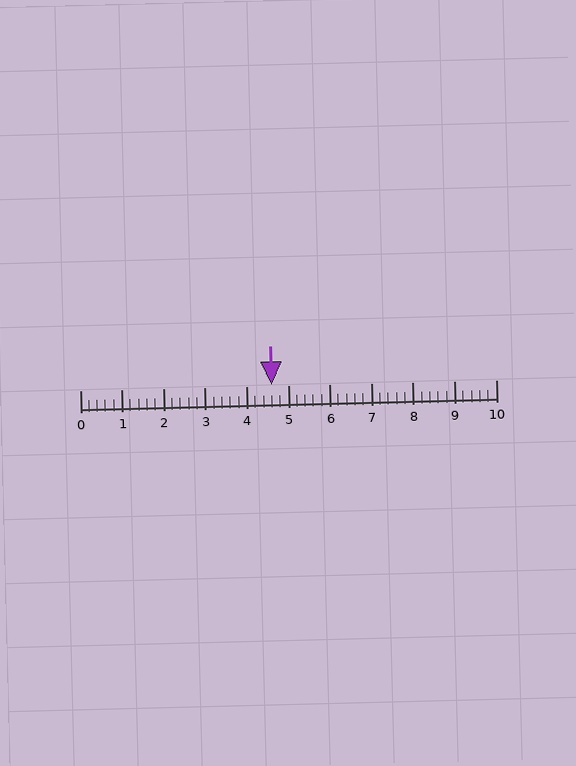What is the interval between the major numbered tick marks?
The major tick marks are spaced 1 units apart.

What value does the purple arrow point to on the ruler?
The purple arrow points to approximately 4.6.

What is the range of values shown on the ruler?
The ruler shows values from 0 to 10.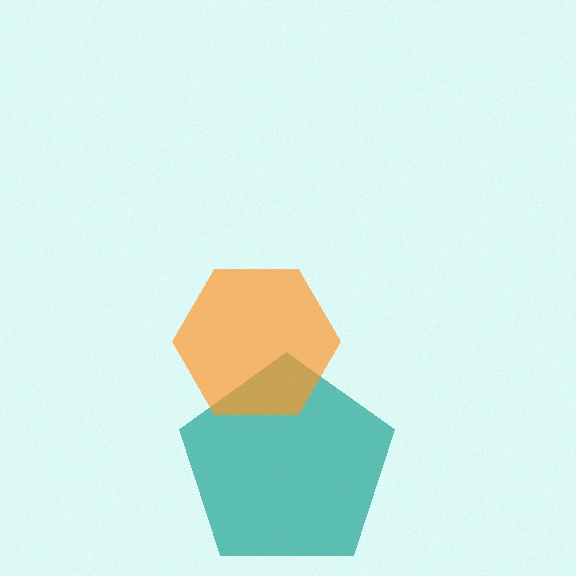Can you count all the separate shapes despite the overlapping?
Yes, there are 2 separate shapes.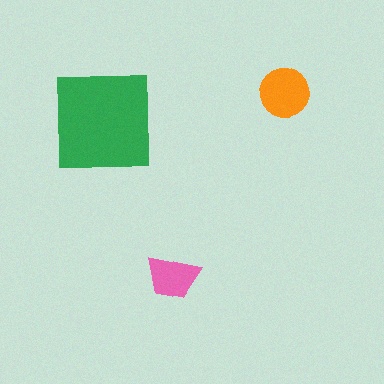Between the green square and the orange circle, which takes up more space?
The green square.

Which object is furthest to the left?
The green square is leftmost.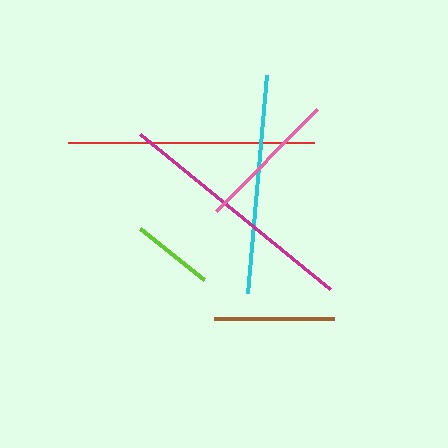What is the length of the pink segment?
The pink segment is approximately 144 pixels long.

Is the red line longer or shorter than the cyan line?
The red line is longer than the cyan line.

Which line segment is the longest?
The red line is the longest at approximately 247 pixels.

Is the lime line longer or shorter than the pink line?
The pink line is longer than the lime line.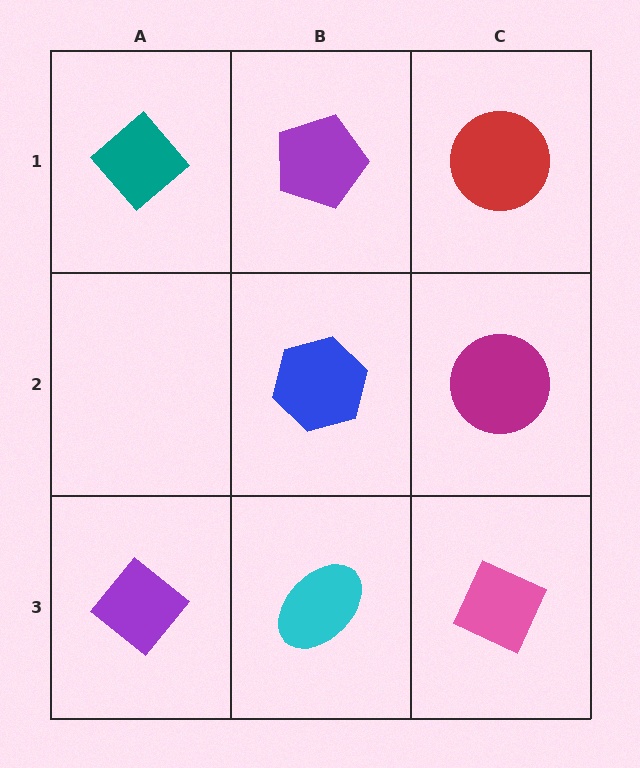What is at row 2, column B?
A blue hexagon.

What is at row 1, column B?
A purple pentagon.